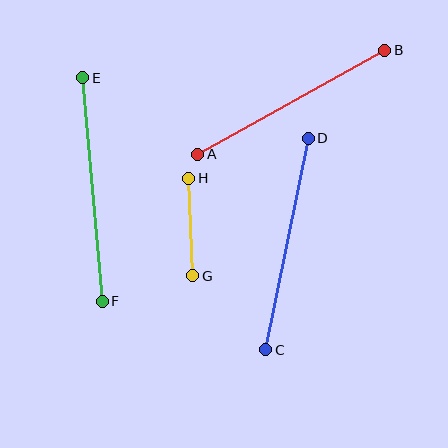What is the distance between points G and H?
The distance is approximately 97 pixels.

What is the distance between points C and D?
The distance is approximately 216 pixels.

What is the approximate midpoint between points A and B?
The midpoint is at approximately (291, 102) pixels.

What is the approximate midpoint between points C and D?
The midpoint is at approximately (287, 244) pixels.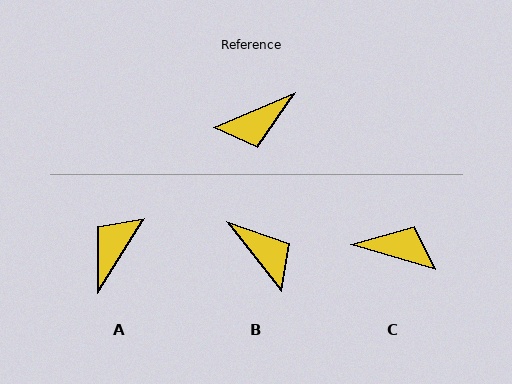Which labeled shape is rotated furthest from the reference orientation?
A, about 145 degrees away.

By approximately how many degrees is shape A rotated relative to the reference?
Approximately 145 degrees clockwise.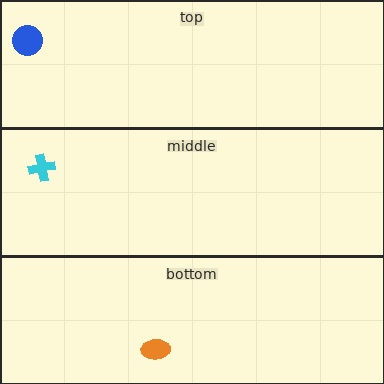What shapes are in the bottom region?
The orange ellipse.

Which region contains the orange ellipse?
The bottom region.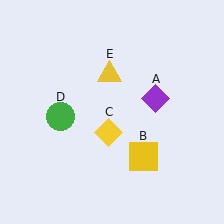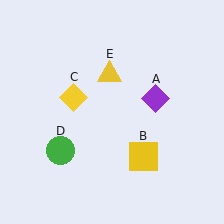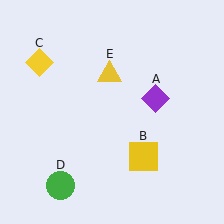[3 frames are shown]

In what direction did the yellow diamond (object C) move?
The yellow diamond (object C) moved up and to the left.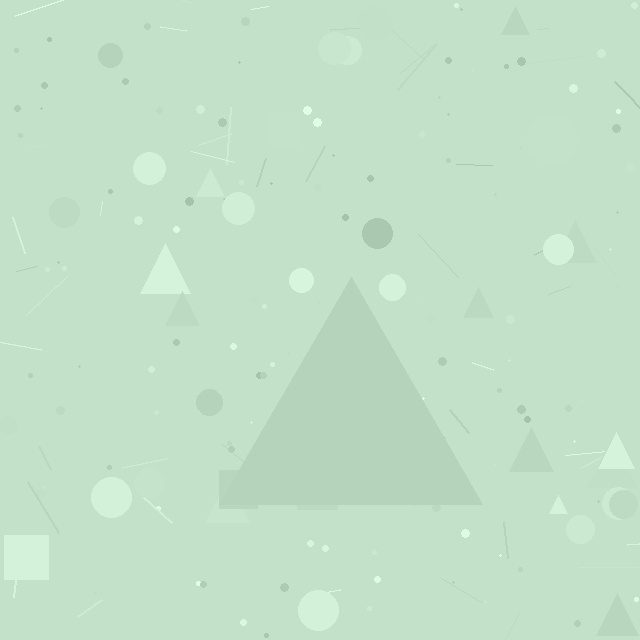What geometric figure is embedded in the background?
A triangle is embedded in the background.